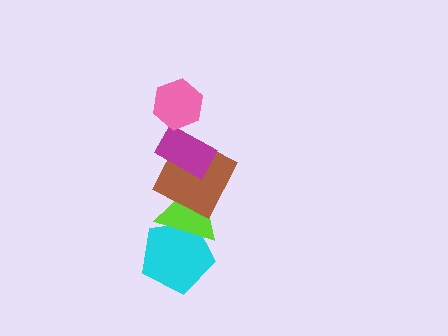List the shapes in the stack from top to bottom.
From top to bottom: the pink hexagon, the magenta rectangle, the brown square, the lime triangle, the cyan pentagon.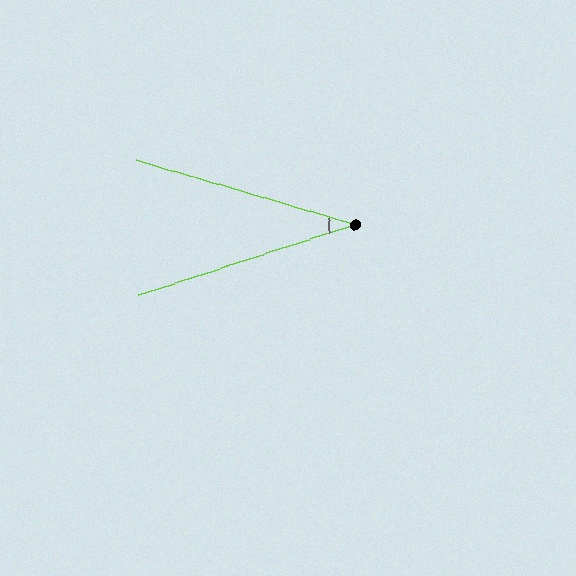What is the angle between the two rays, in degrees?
Approximately 34 degrees.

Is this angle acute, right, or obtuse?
It is acute.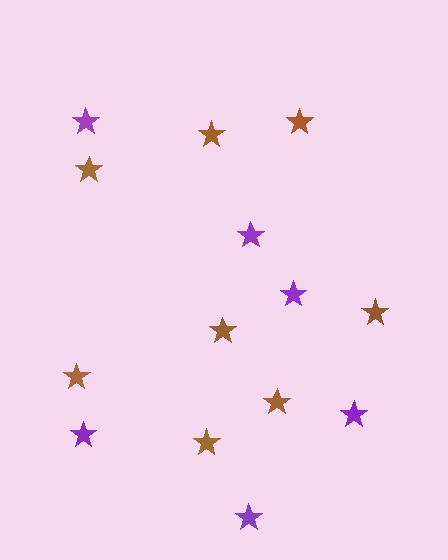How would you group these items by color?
There are 2 groups: one group of brown stars (8) and one group of purple stars (6).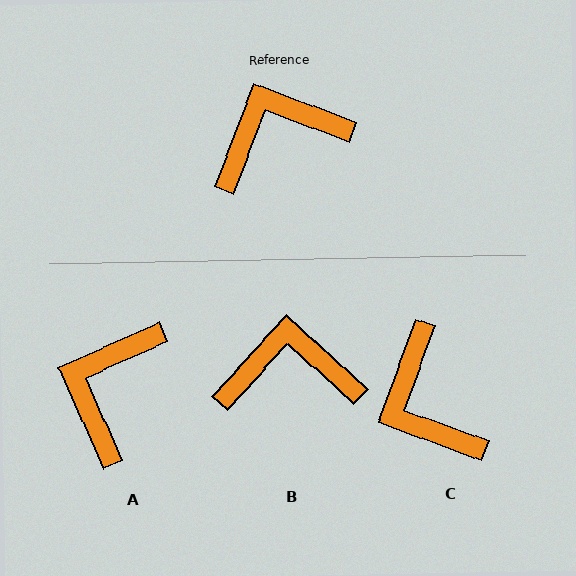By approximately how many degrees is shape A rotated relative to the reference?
Approximately 45 degrees counter-clockwise.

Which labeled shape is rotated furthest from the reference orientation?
C, about 91 degrees away.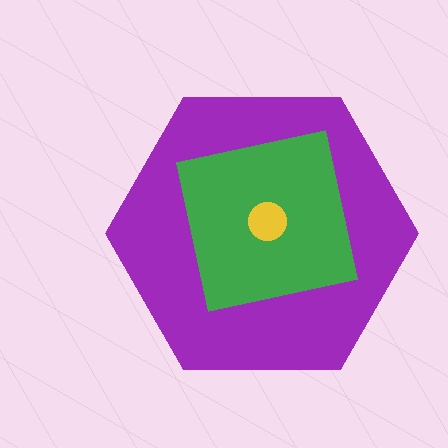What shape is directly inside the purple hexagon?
The green square.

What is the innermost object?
The yellow circle.